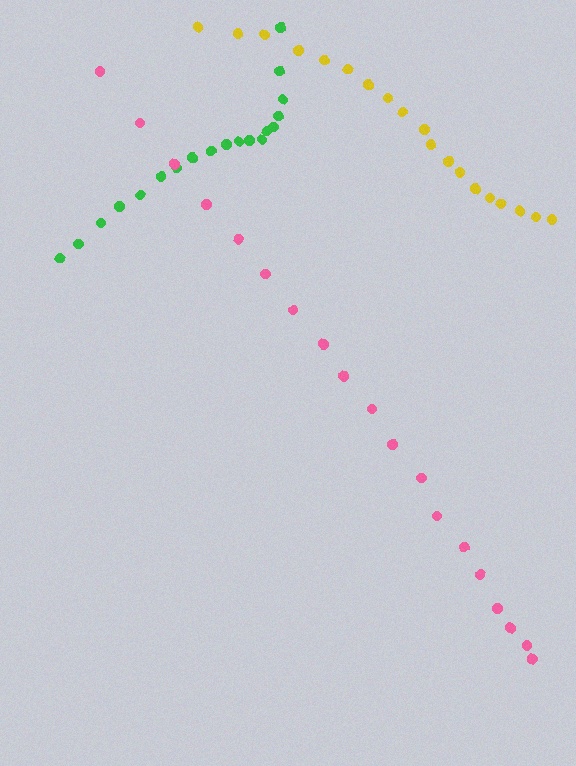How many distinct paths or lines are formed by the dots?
There are 3 distinct paths.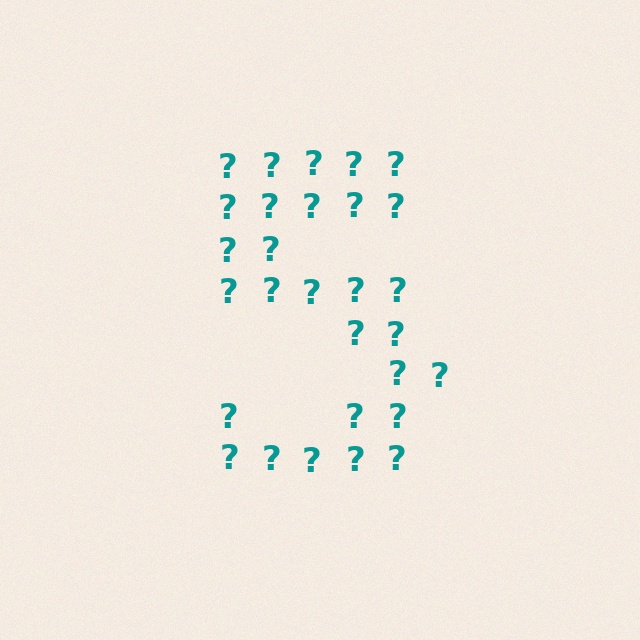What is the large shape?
The large shape is the digit 5.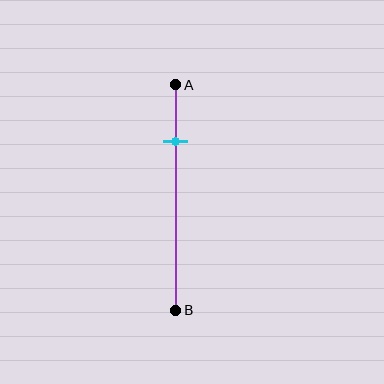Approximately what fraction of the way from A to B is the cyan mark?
The cyan mark is approximately 25% of the way from A to B.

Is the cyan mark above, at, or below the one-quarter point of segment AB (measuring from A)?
The cyan mark is approximately at the one-quarter point of segment AB.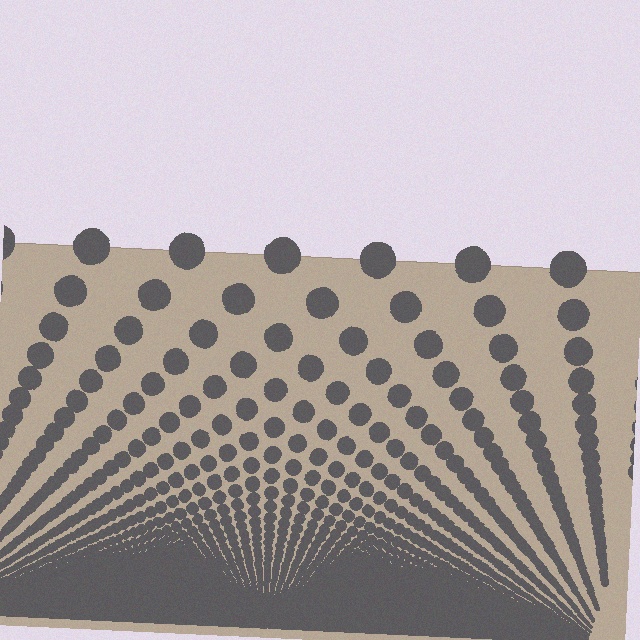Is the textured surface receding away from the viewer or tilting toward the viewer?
The surface appears to tilt toward the viewer. Texture elements get larger and sparser toward the top.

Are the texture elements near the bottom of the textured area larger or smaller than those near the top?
Smaller. The gradient is inverted — elements near the bottom are smaller and denser.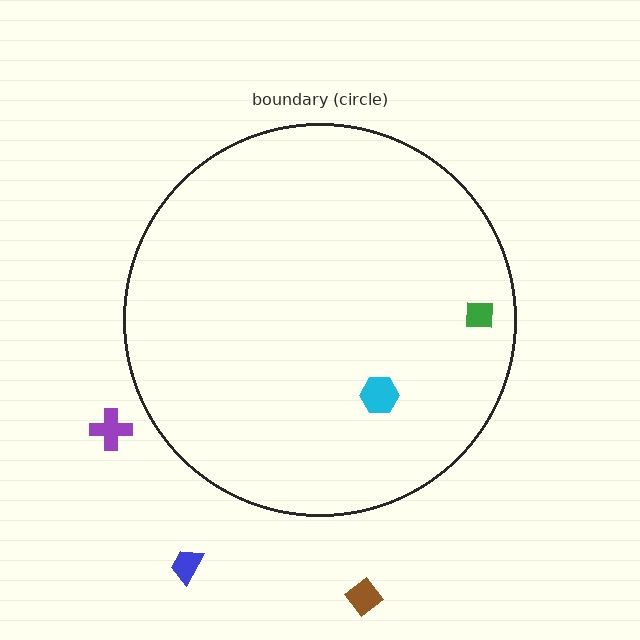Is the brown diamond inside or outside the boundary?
Outside.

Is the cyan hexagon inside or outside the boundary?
Inside.